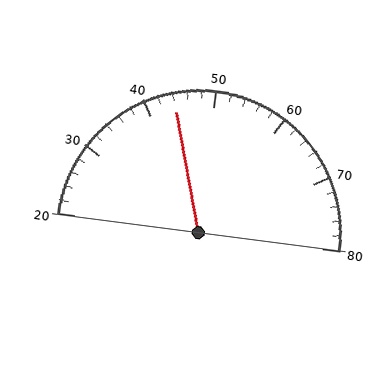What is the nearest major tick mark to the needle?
The nearest major tick mark is 40.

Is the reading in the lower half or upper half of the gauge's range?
The reading is in the lower half of the range (20 to 80).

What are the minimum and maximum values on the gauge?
The gauge ranges from 20 to 80.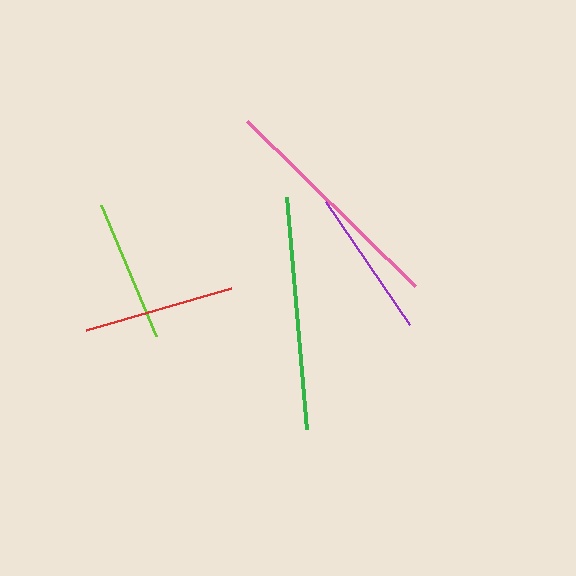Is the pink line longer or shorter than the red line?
The pink line is longer than the red line.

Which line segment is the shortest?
The lime line is the shortest at approximately 142 pixels.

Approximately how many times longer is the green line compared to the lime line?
The green line is approximately 1.6 times the length of the lime line.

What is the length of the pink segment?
The pink segment is approximately 236 pixels long.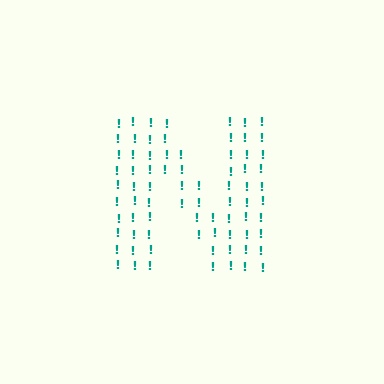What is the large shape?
The large shape is the letter N.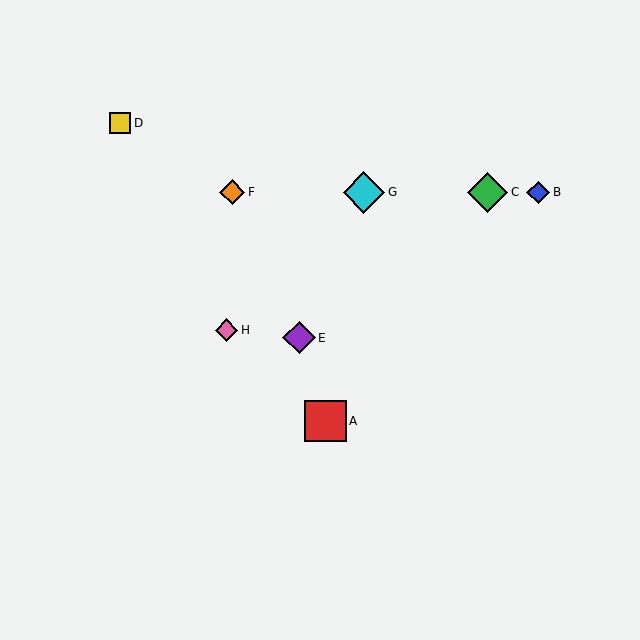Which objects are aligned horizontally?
Objects B, C, F, G are aligned horizontally.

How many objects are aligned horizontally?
4 objects (B, C, F, G) are aligned horizontally.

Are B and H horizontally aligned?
No, B is at y≈192 and H is at y≈330.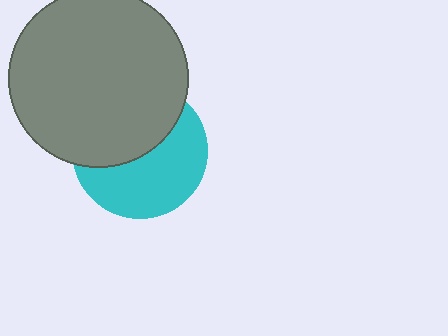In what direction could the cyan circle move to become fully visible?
The cyan circle could move down. That would shift it out from behind the gray circle entirely.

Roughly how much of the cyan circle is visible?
About half of it is visible (roughly 53%).